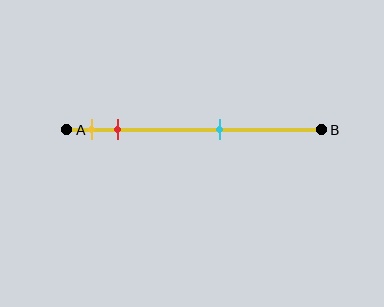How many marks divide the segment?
There are 3 marks dividing the segment.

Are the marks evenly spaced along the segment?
No, the marks are not evenly spaced.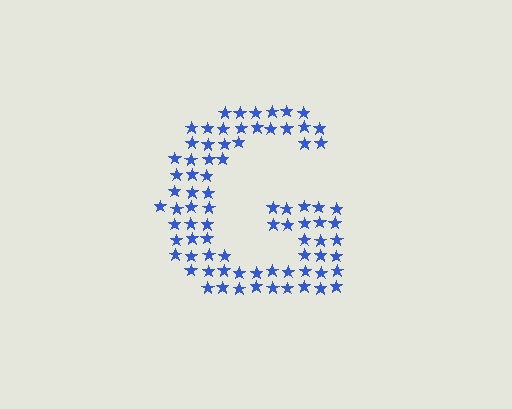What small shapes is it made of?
It is made of small stars.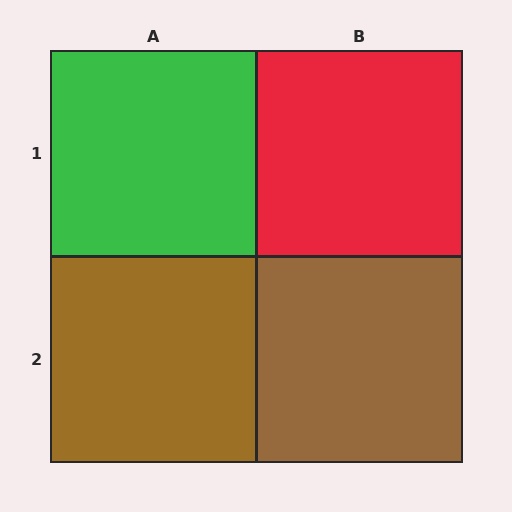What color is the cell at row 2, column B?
Brown.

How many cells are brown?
2 cells are brown.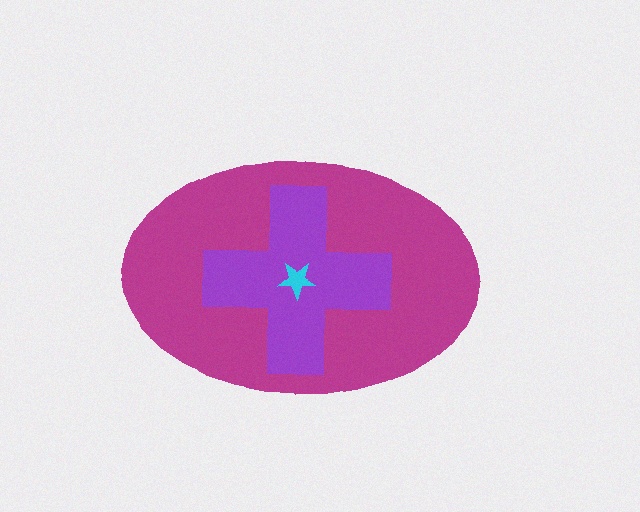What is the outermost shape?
The magenta ellipse.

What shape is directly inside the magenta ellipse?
The purple cross.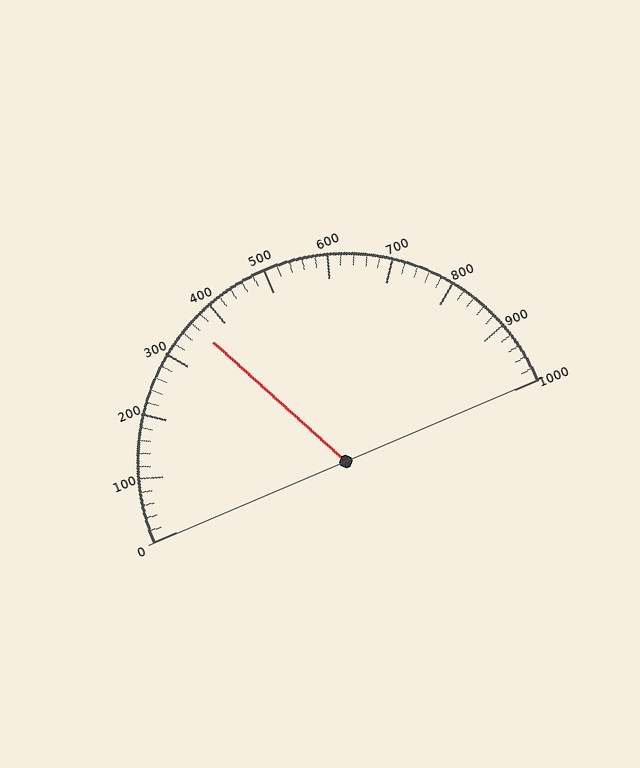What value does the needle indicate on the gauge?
The needle indicates approximately 360.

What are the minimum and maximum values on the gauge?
The gauge ranges from 0 to 1000.